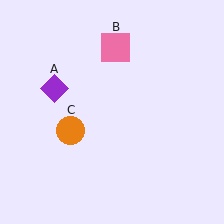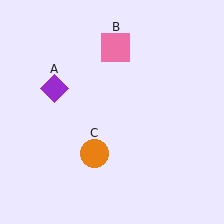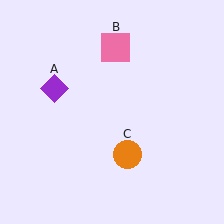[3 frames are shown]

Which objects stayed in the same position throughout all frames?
Purple diamond (object A) and pink square (object B) remained stationary.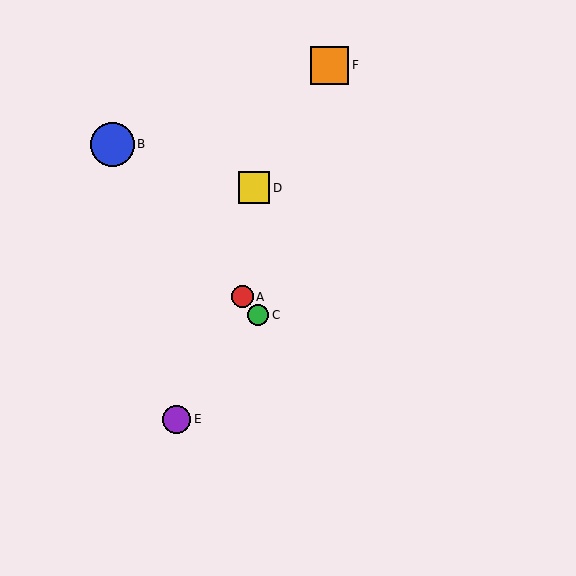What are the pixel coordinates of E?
Object E is at (176, 419).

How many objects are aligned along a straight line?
3 objects (A, B, C) are aligned along a straight line.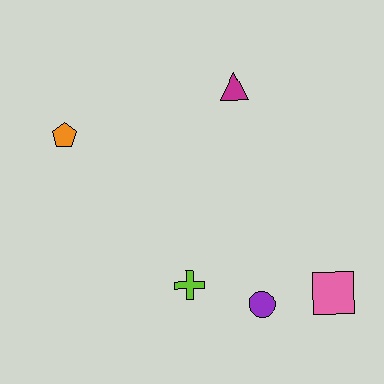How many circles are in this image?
There is 1 circle.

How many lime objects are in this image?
There is 1 lime object.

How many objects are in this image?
There are 5 objects.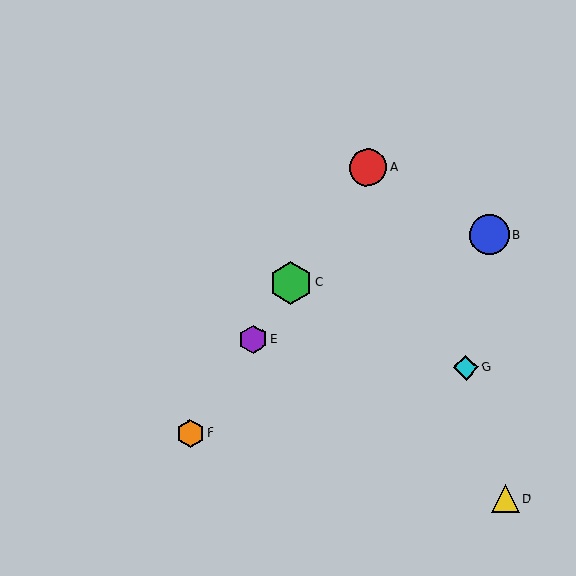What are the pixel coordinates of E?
Object E is at (253, 339).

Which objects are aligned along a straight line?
Objects A, C, E, F are aligned along a straight line.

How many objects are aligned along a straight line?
4 objects (A, C, E, F) are aligned along a straight line.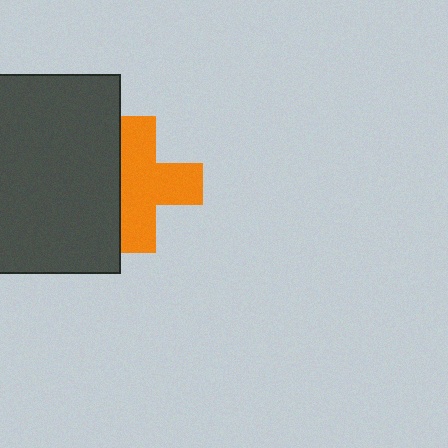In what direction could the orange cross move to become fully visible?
The orange cross could move right. That would shift it out from behind the dark gray rectangle entirely.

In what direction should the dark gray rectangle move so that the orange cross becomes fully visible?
The dark gray rectangle should move left. That is the shortest direction to clear the overlap and leave the orange cross fully visible.